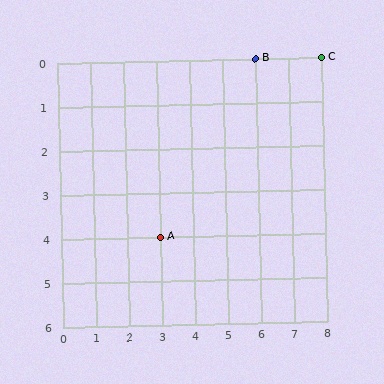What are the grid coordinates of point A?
Point A is at grid coordinates (3, 4).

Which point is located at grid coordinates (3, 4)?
Point A is at (3, 4).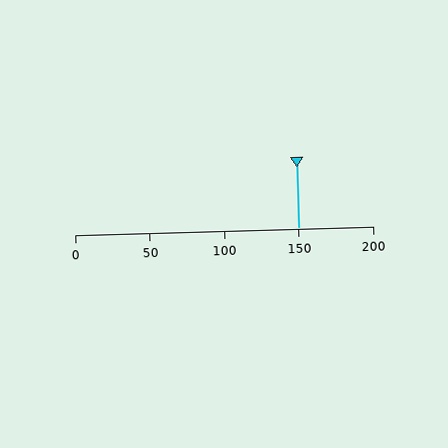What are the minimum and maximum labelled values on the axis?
The axis runs from 0 to 200.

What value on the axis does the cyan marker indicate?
The marker indicates approximately 150.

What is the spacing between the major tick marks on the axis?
The major ticks are spaced 50 apart.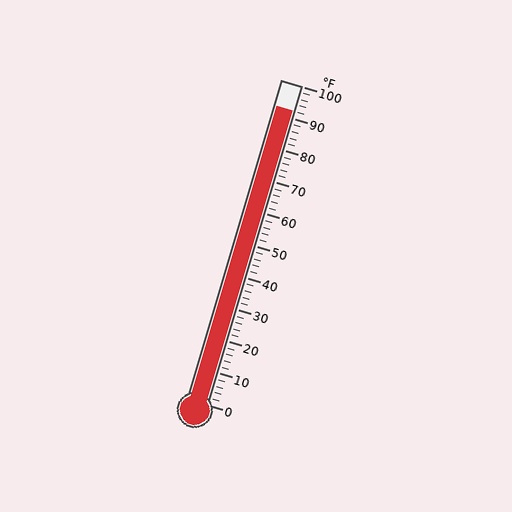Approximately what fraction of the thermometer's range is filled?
The thermometer is filled to approximately 90% of its range.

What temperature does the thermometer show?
The thermometer shows approximately 92°F.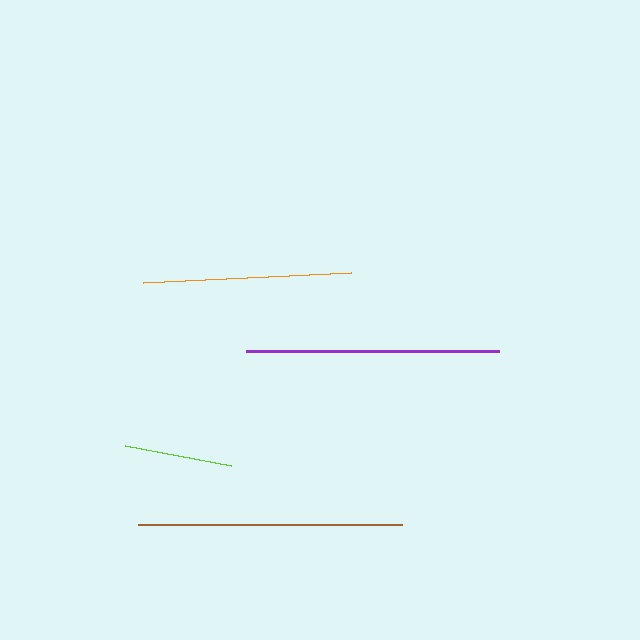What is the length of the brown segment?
The brown segment is approximately 264 pixels long.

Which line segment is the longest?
The brown line is the longest at approximately 264 pixels.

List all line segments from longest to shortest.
From longest to shortest: brown, purple, orange, lime.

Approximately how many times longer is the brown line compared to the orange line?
The brown line is approximately 1.3 times the length of the orange line.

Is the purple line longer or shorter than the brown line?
The brown line is longer than the purple line.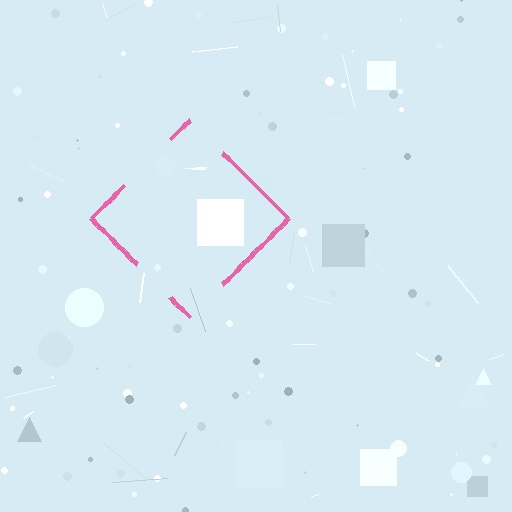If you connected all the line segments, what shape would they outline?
They would outline a diamond.